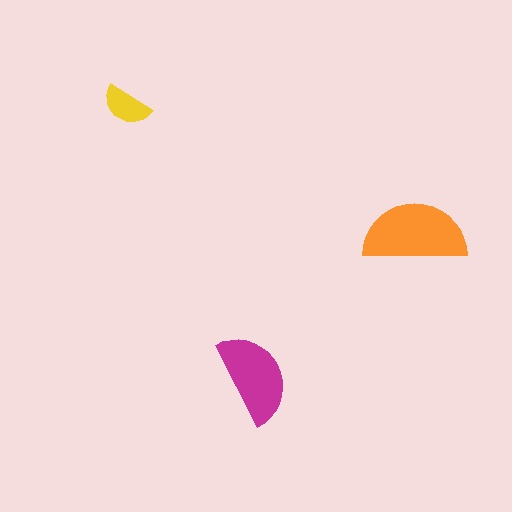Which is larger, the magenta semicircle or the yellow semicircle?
The magenta one.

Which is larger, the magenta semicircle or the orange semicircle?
The orange one.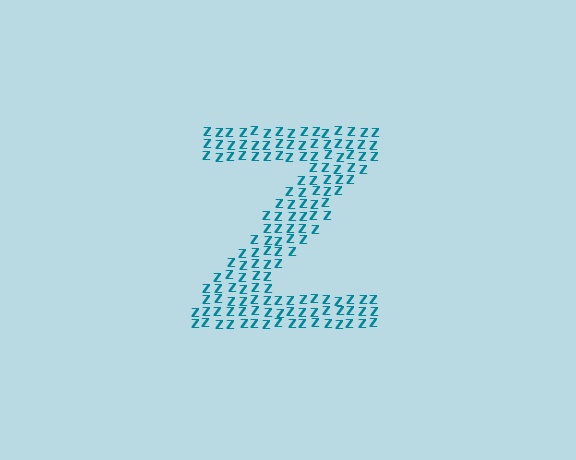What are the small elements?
The small elements are letter Z's.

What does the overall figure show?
The overall figure shows the letter Z.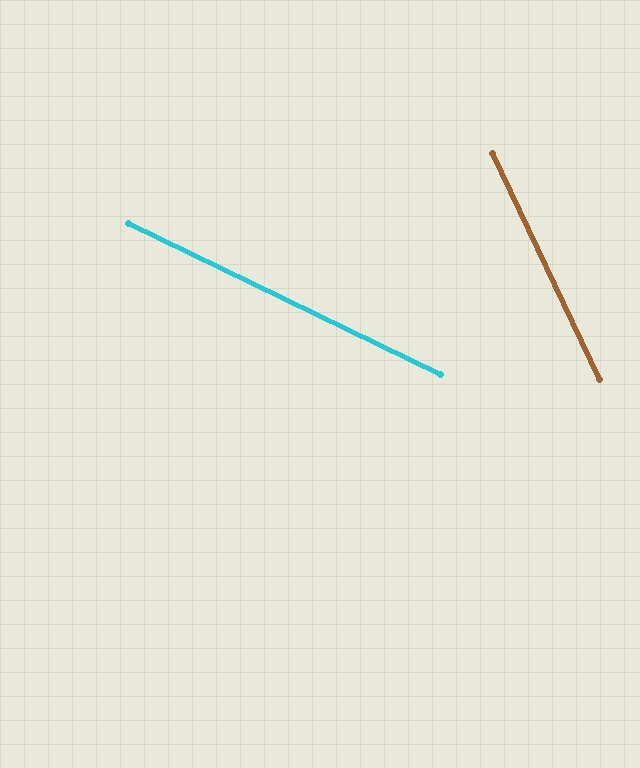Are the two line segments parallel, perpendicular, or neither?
Neither parallel nor perpendicular — they differ by about 39°.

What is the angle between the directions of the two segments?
Approximately 39 degrees.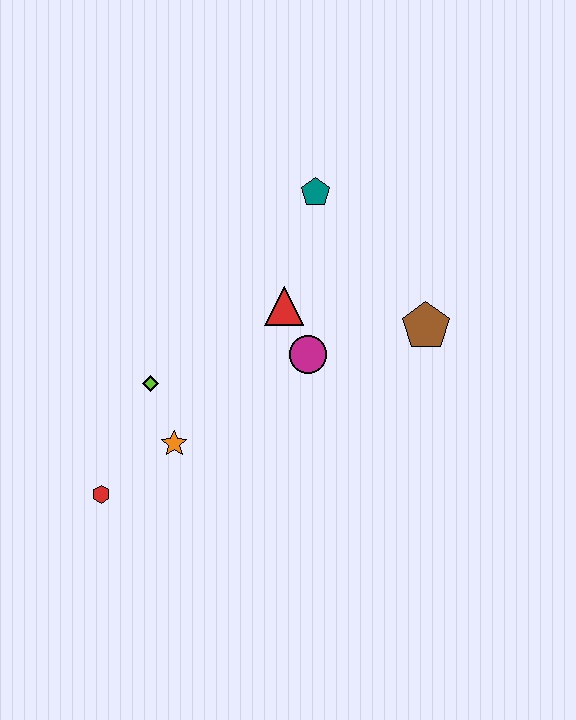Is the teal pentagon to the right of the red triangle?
Yes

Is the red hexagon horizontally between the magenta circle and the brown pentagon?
No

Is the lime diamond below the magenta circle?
Yes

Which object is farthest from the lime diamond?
The brown pentagon is farthest from the lime diamond.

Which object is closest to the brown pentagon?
The magenta circle is closest to the brown pentagon.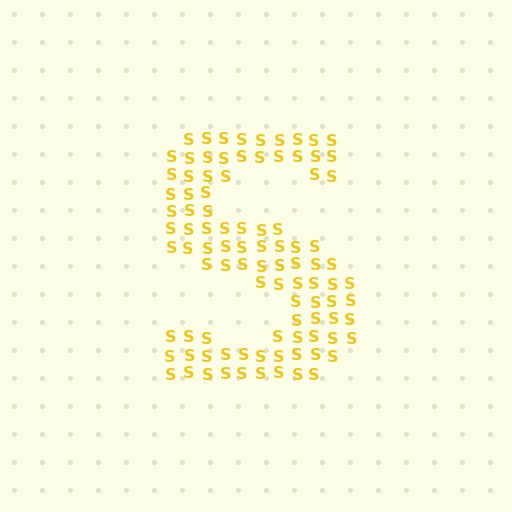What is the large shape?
The large shape is the letter S.